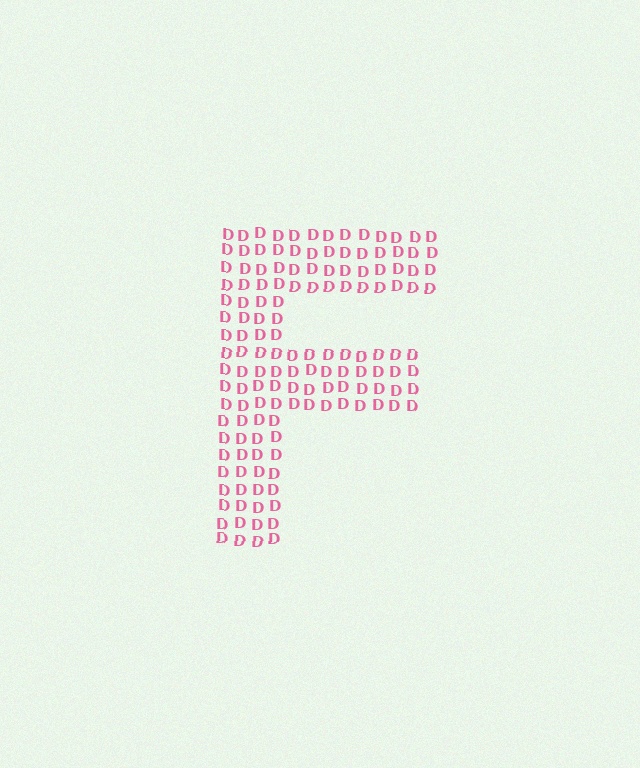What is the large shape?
The large shape is the letter F.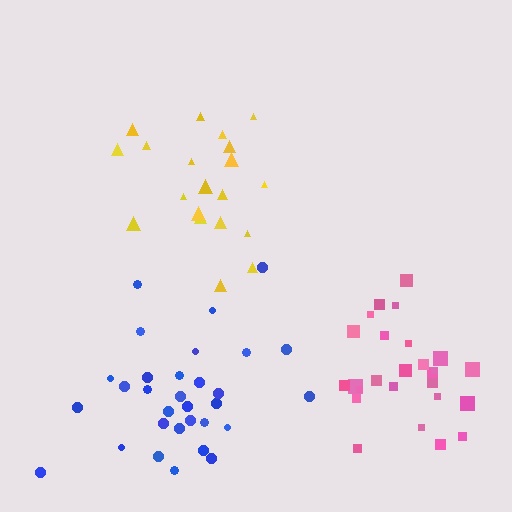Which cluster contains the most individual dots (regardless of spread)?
Blue (31).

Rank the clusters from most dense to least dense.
pink, blue, yellow.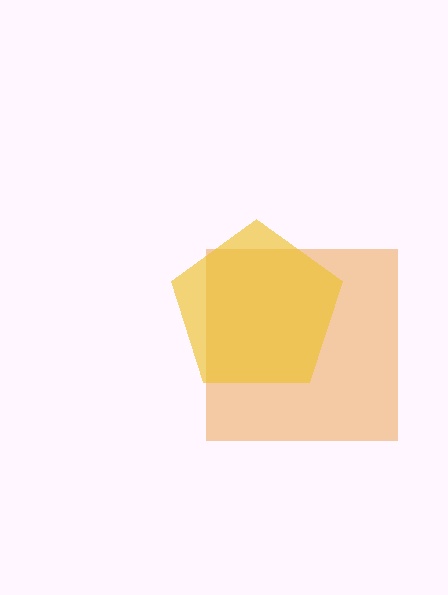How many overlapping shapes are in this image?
There are 2 overlapping shapes in the image.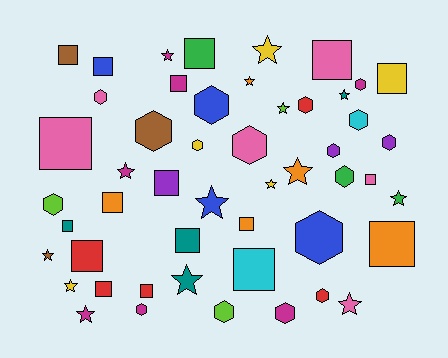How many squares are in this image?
There are 18 squares.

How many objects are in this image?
There are 50 objects.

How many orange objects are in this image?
There are 5 orange objects.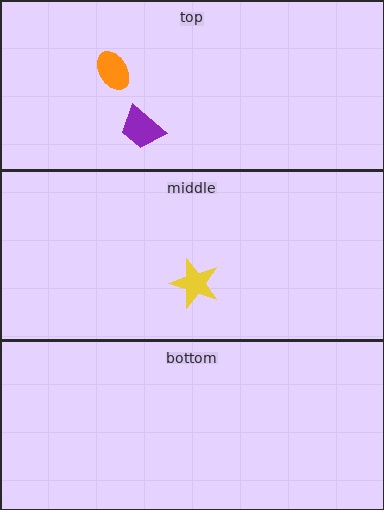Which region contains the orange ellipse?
The top region.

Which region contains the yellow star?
The middle region.